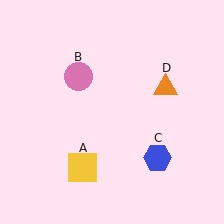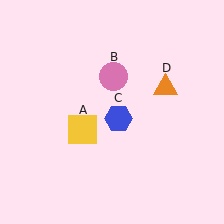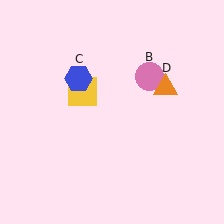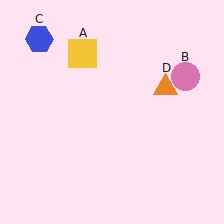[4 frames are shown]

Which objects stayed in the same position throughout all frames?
Orange triangle (object D) remained stationary.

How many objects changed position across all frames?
3 objects changed position: yellow square (object A), pink circle (object B), blue hexagon (object C).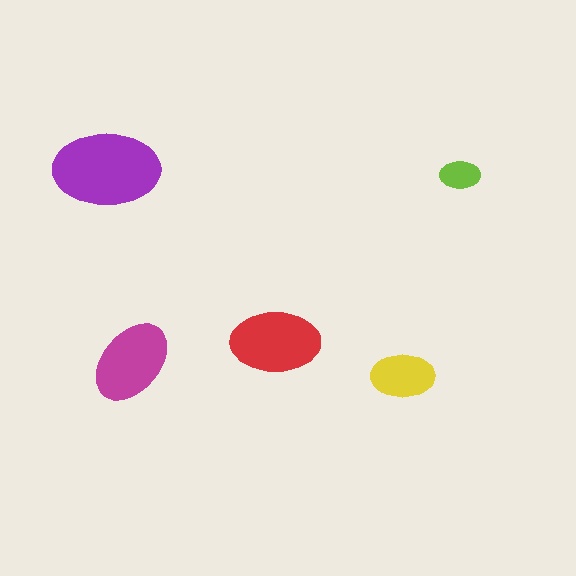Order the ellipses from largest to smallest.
the purple one, the red one, the magenta one, the yellow one, the lime one.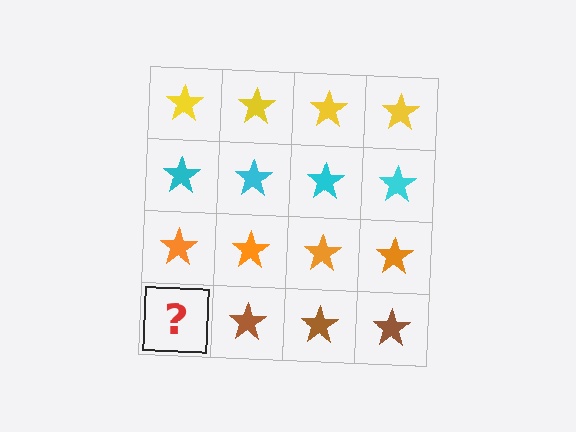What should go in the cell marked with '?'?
The missing cell should contain a brown star.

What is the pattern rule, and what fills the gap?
The rule is that each row has a consistent color. The gap should be filled with a brown star.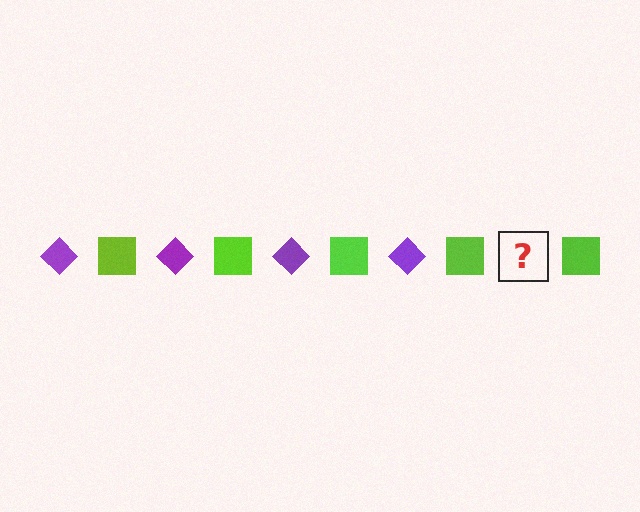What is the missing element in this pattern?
The missing element is a purple diamond.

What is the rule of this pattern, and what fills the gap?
The rule is that the pattern alternates between purple diamond and lime square. The gap should be filled with a purple diamond.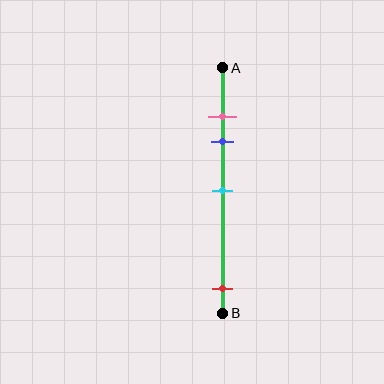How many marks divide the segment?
There are 4 marks dividing the segment.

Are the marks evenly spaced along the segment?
No, the marks are not evenly spaced.